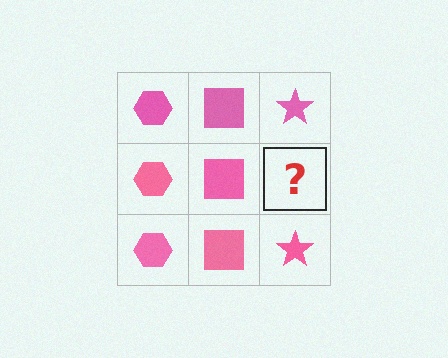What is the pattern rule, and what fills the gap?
The rule is that each column has a consistent shape. The gap should be filled with a pink star.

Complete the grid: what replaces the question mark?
The question mark should be replaced with a pink star.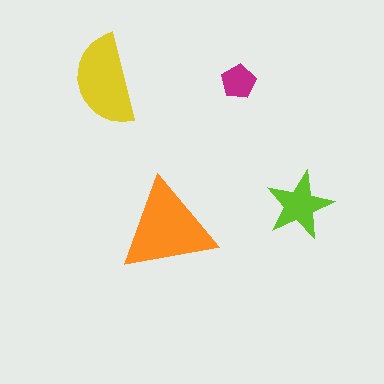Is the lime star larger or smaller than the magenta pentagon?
Larger.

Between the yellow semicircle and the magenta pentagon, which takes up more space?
The yellow semicircle.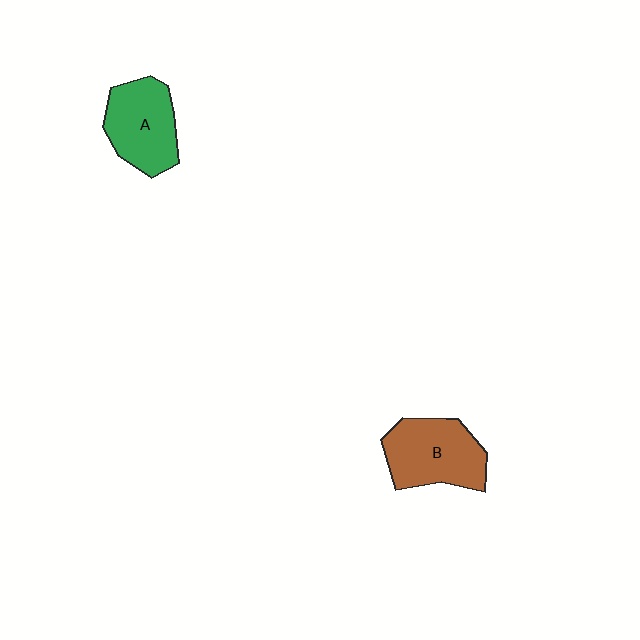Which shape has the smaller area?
Shape A (green).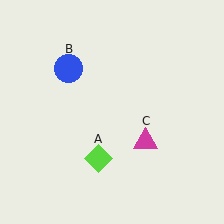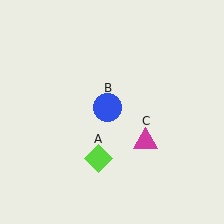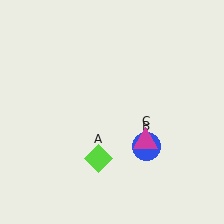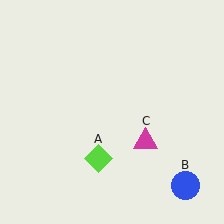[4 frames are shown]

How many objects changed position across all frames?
1 object changed position: blue circle (object B).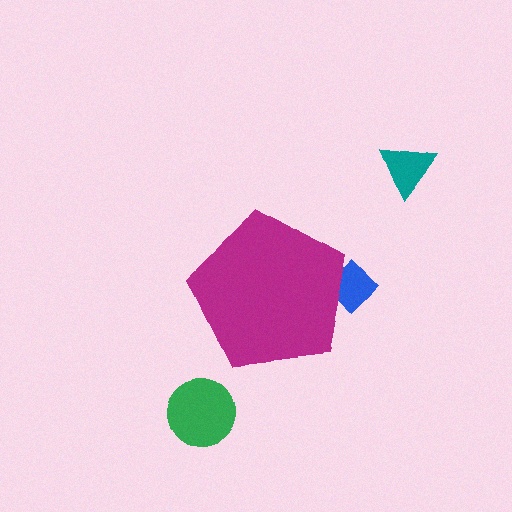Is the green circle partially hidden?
No, the green circle is fully visible.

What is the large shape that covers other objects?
A magenta pentagon.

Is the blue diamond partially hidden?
Yes, the blue diamond is partially hidden behind the magenta pentagon.